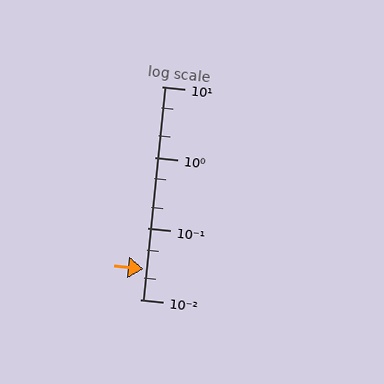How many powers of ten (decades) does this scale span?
The scale spans 3 decades, from 0.01 to 10.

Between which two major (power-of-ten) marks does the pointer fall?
The pointer is between 0.01 and 0.1.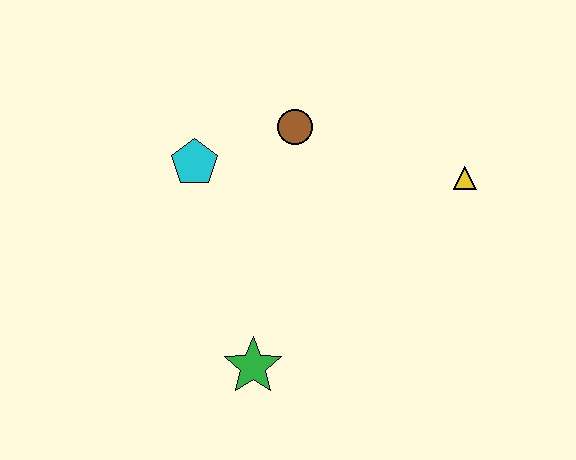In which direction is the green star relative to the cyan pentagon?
The green star is below the cyan pentagon.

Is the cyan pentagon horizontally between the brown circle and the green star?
No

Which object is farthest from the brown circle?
The green star is farthest from the brown circle.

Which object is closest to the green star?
The cyan pentagon is closest to the green star.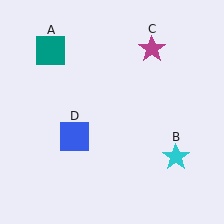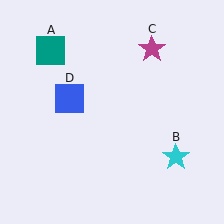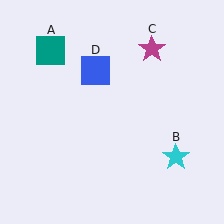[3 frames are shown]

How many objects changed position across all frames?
1 object changed position: blue square (object D).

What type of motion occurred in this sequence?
The blue square (object D) rotated clockwise around the center of the scene.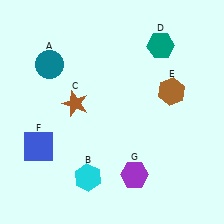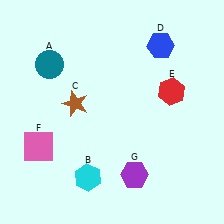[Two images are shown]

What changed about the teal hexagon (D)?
In Image 1, D is teal. In Image 2, it changed to blue.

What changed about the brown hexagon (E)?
In Image 1, E is brown. In Image 2, it changed to red.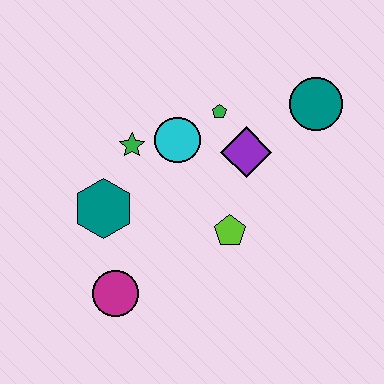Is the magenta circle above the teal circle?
No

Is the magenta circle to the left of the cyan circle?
Yes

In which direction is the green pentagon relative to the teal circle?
The green pentagon is to the left of the teal circle.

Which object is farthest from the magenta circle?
The teal circle is farthest from the magenta circle.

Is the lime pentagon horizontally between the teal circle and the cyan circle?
Yes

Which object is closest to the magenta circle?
The teal hexagon is closest to the magenta circle.